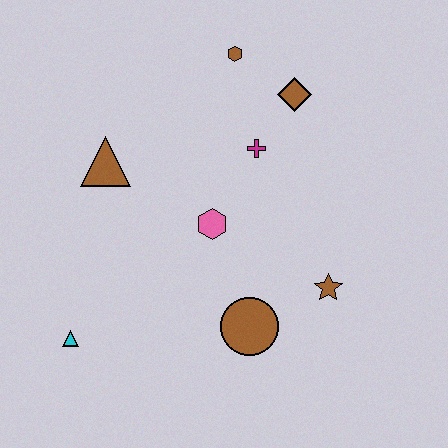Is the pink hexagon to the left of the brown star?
Yes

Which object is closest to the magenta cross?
The brown diamond is closest to the magenta cross.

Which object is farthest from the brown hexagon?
The cyan triangle is farthest from the brown hexagon.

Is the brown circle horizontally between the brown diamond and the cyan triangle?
Yes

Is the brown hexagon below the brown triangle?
No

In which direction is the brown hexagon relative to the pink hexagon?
The brown hexagon is above the pink hexagon.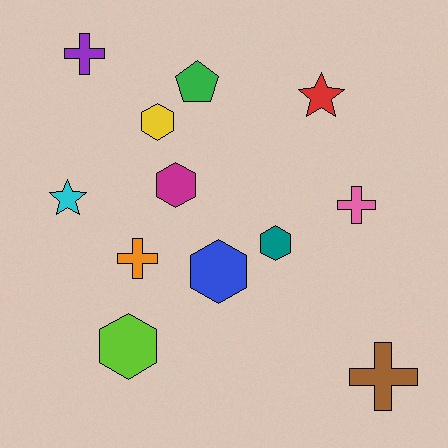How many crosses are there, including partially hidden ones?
There are 4 crosses.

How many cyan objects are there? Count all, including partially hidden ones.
There is 1 cyan object.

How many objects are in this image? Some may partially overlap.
There are 12 objects.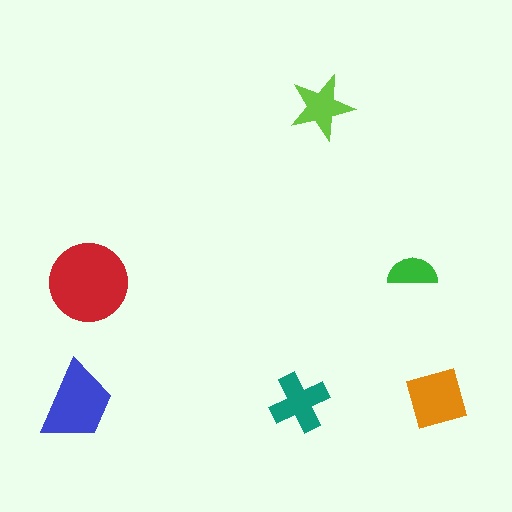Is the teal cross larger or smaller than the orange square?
Smaller.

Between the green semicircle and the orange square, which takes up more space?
The orange square.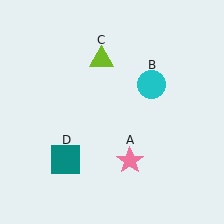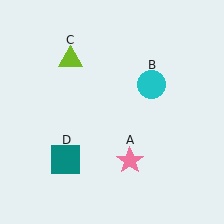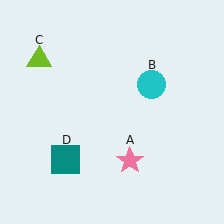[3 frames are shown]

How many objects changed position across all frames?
1 object changed position: lime triangle (object C).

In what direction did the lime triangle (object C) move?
The lime triangle (object C) moved left.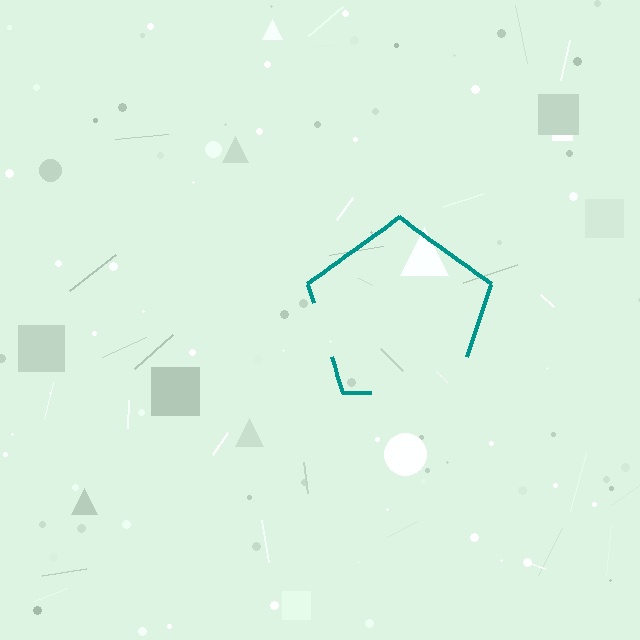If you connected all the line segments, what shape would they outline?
They would outline a pentagon.